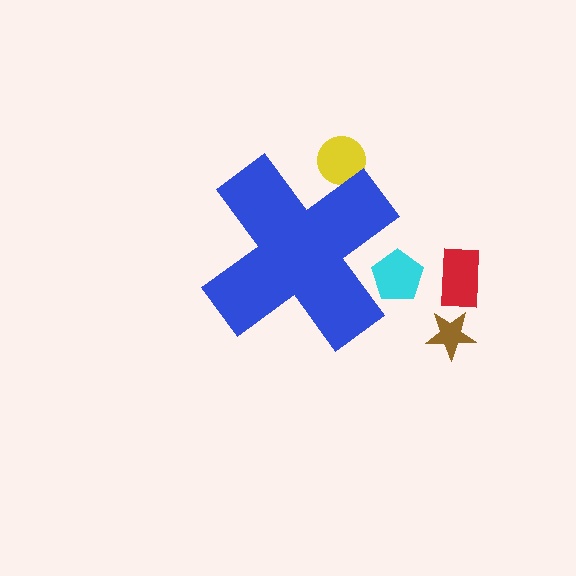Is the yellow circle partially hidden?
Yes, the yellow circle is partially hidden behind the blue cross.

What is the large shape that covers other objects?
A blue cross.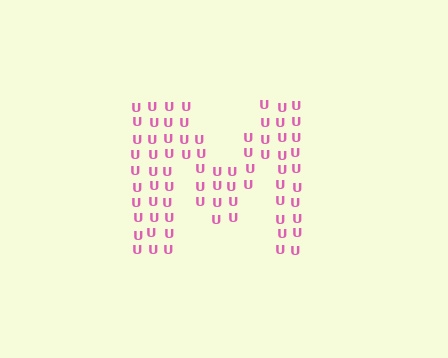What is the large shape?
The large shape is the letter M.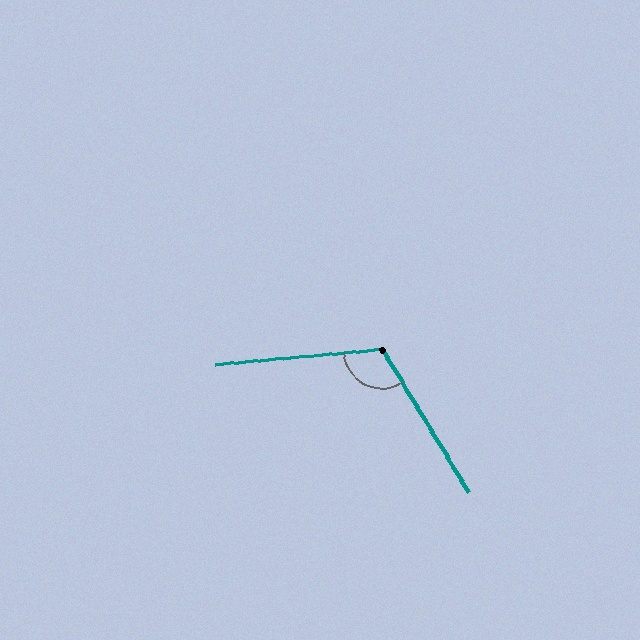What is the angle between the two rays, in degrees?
Approximately 116 degrees.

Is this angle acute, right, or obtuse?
It is obtuse.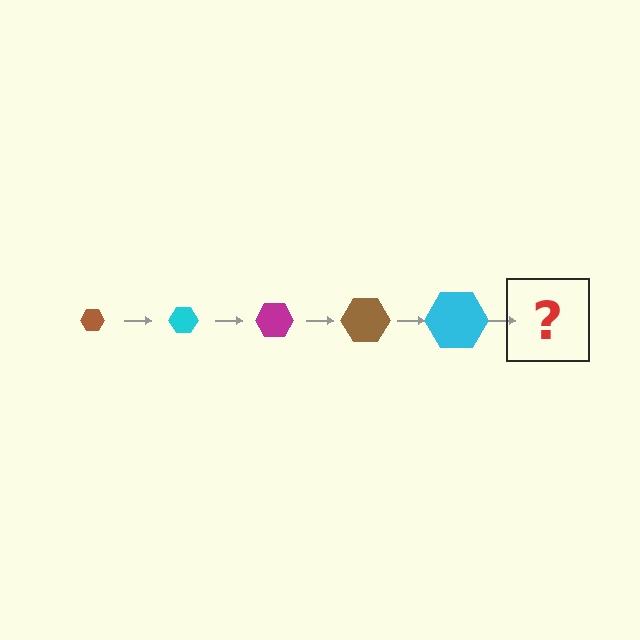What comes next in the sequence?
The next element should be a magenta hexagon, larger than the previous one.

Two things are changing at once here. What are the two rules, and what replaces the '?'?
The two rules are that the hexagon grows larger each step and the color cycles through brown, cyan, and magenta. The '?' should be a magenta hexagon, larger than the previous one.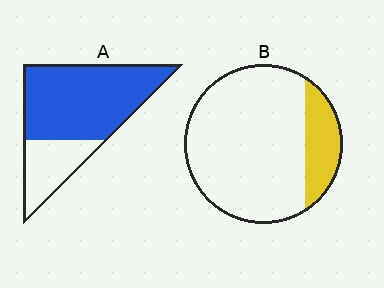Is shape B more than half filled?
No.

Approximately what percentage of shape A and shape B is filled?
A is approximately 70% and B is approximately 20%.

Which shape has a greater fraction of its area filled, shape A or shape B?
Shape A.